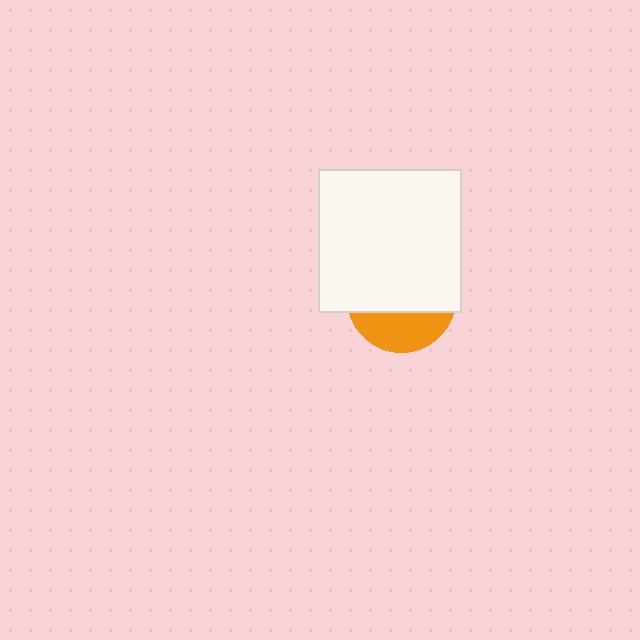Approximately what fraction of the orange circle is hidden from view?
Roughly 67% of the orange circle is hidden behind the white square.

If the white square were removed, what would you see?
You would see the complete orange circle.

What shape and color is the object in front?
The object in front is a white square.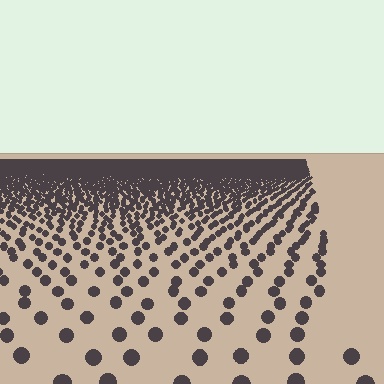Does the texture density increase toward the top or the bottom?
Density increases toward the top.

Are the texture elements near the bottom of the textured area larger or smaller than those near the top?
Larger. Near the bottom, elements are closer to the viewer and appear at a bigger on-screen size.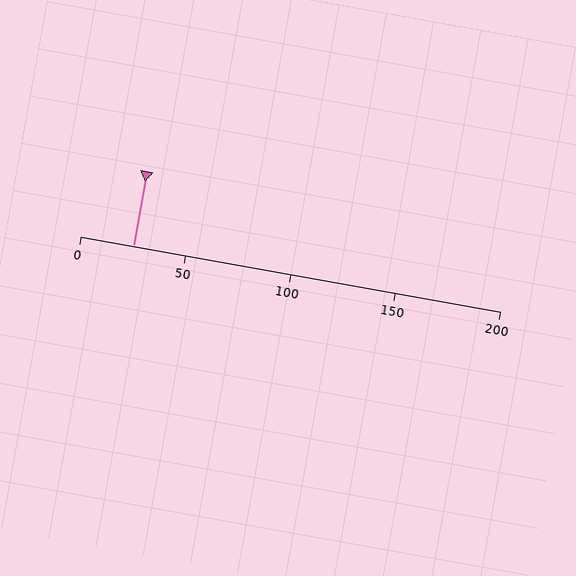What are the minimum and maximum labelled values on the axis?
The axis runs from 0 to 200.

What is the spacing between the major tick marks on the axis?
The major ticks are spaced 50 apart.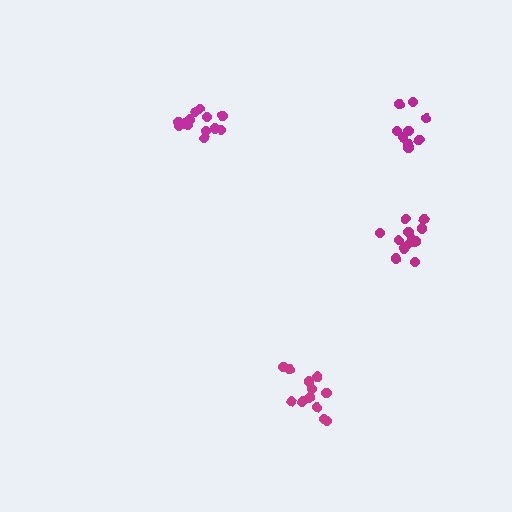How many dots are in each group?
Group 1: 13 dots, Group 2: 12 dots, Group 3: 9 dots, Group 4: 12 dots (46 total).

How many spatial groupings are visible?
There are 4 spatial groupings.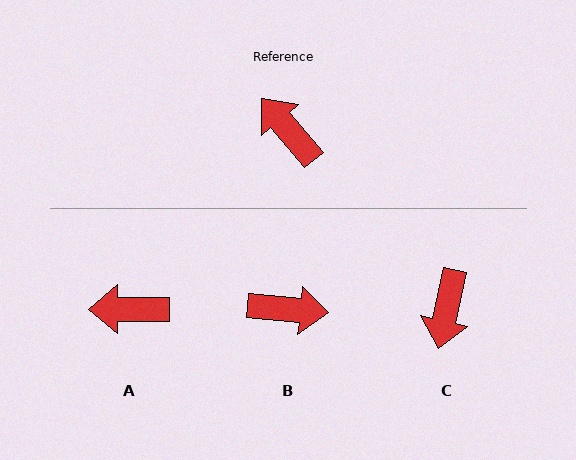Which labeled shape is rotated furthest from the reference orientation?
B, about 136 degrees away.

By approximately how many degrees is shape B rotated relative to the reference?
Approximately 136 degrees clockwise.